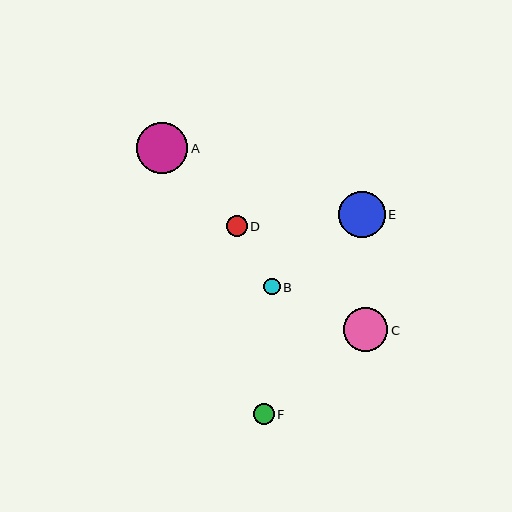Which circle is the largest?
Circle A is the largest with a size of approximately 51 pixels.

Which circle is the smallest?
Circle B is the smallest with a size of approximately 16 pixels.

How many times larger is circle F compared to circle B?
Circle F is approximately 1.3 times the size of circle B.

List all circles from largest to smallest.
From largest to smallest: A, E, C, F, D, B.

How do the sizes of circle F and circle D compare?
Circle F and circle D are approximately the same size.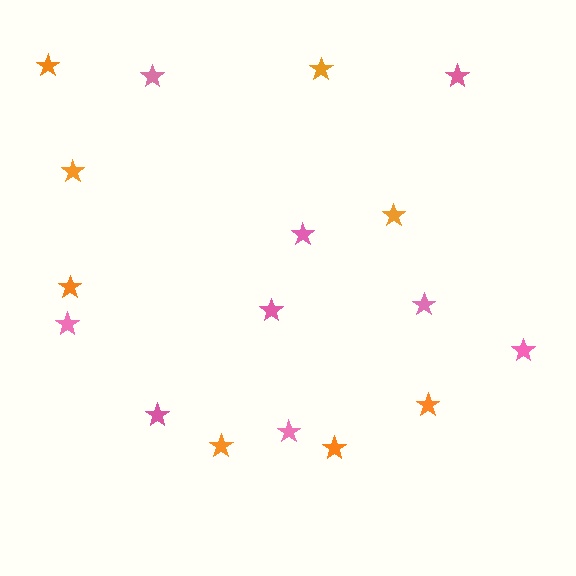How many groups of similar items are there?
There are 2 groups: one group of pink stars (9) and one group of orange stars (8).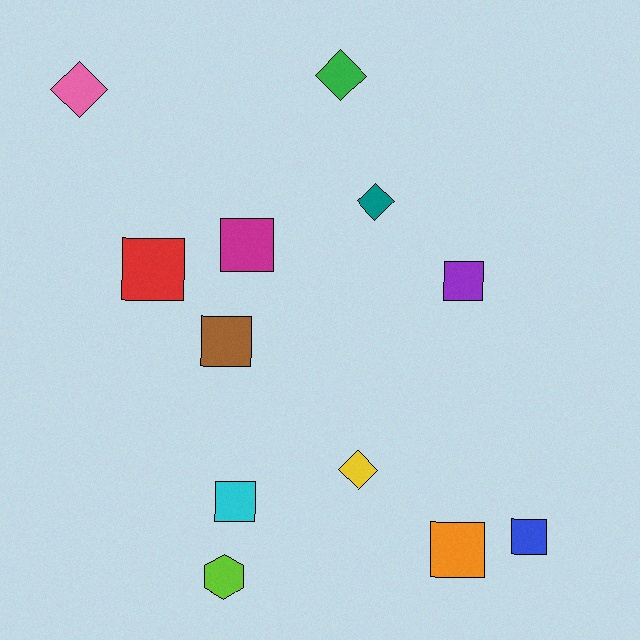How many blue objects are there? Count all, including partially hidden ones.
There is 1 blue object.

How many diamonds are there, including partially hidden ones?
There are 4 diamonds.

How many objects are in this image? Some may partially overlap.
There are 12 objects.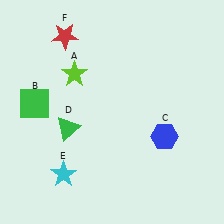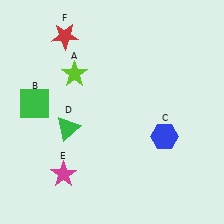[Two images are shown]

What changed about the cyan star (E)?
In Image 1, E is cyan. In Image 2, it changed to magenta.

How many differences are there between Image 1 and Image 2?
There is 1 difference between the two images.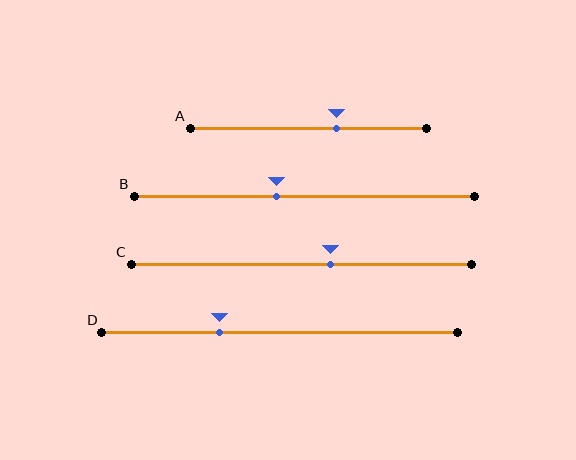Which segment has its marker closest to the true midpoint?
Segment B has its marker closest to the true midpoint.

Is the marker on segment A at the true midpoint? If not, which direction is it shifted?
No, the marker on segment A is shifted to the right by about 12% of the segment length.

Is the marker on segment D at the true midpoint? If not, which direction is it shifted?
No, the marker on segment D is shifted to the left by about 17% of the segment length.